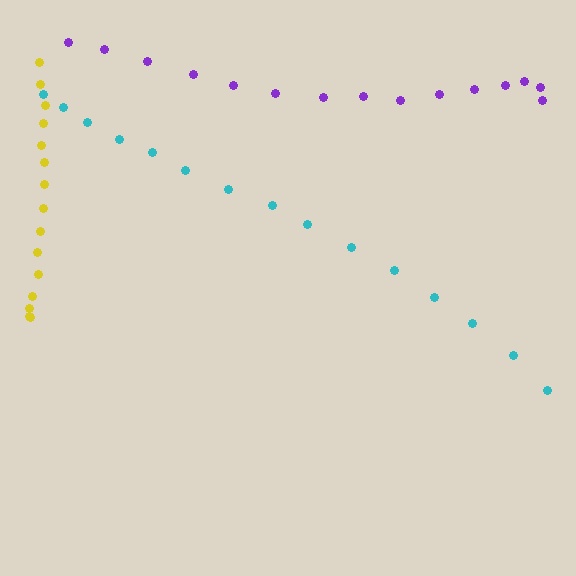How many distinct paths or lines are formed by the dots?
There are 3 distinct paths.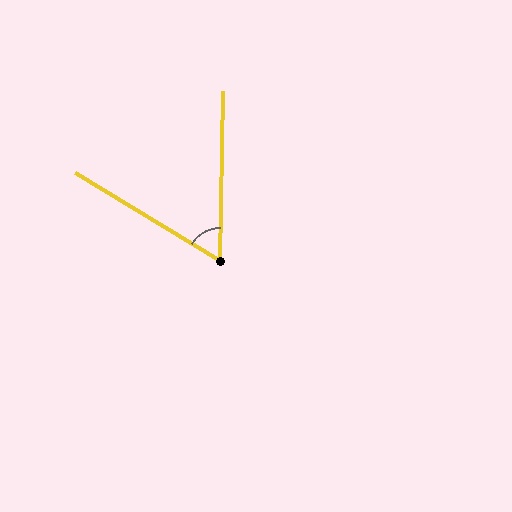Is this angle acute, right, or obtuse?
It is acute.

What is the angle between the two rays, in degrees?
Approximately 60 degrees.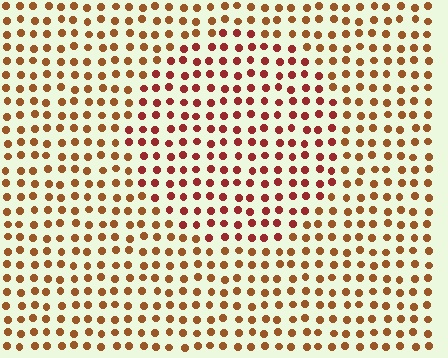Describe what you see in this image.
The image is filled with small brown elements in a uniform arrangement. A circle-shaped region is visible where the elements are tinted to a slightly different hue, forming a subtle color boundary.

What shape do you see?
I see a circle.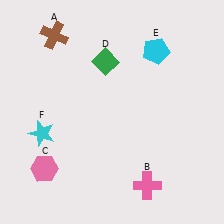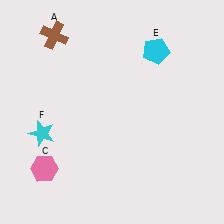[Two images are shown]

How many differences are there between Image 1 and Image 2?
There are 2 differences between the two images.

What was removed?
The pink cross (B), the green diamond (D) were removed in Image 2.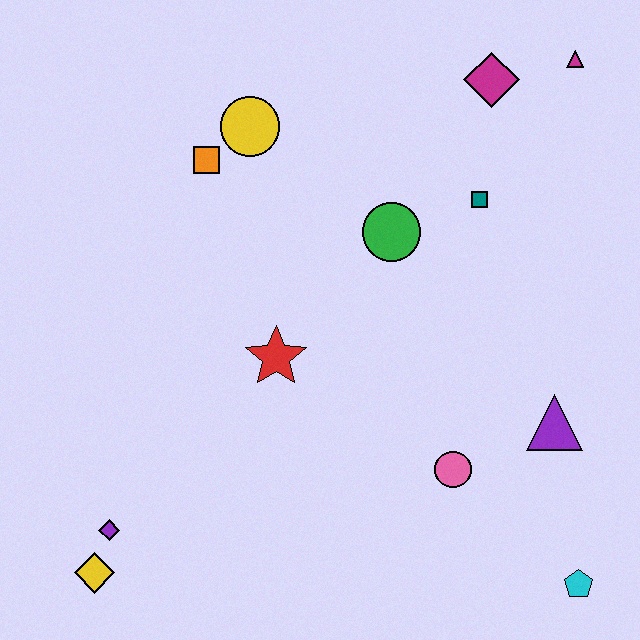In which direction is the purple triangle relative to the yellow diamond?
The purple triangle is to the right of the yellow diamond.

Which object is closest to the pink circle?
The purple triangle is closest to the pink circle.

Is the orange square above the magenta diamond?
No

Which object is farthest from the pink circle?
The magenta triangle is farthest from the pink circle.